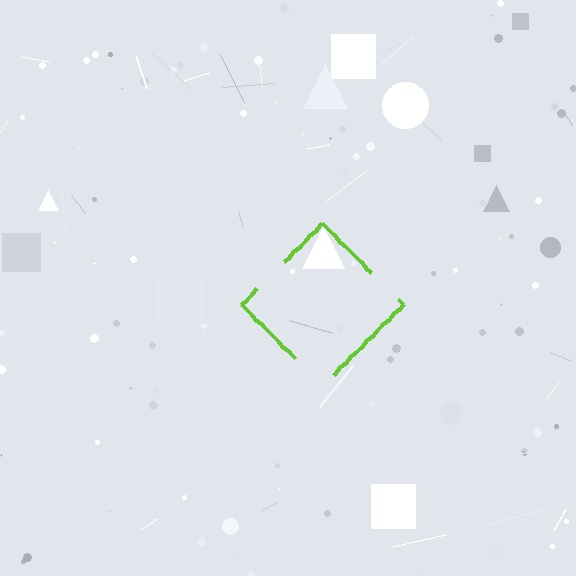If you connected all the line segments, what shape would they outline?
They would outline a diamond.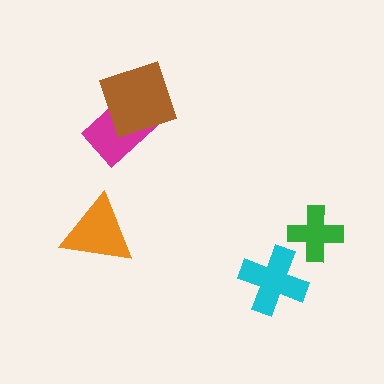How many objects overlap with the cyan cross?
0 objects overlap with the cyan cross.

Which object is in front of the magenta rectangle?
The brown diamond is in front of the magenta rectangle.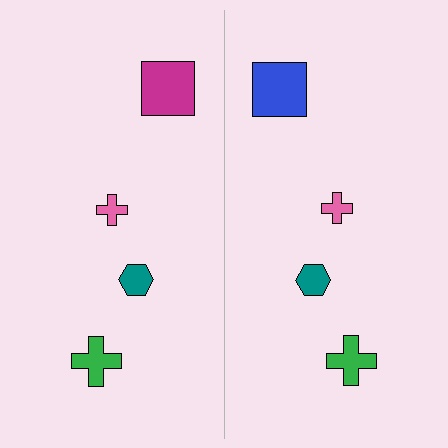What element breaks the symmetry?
The blue square on the right side breaks the symmetry — its mirror counterpart is magenta.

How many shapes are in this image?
There are 8 shapes in this image.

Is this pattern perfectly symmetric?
No, the pattern is not perfectly symmetric. The blue square on the right side breaks the symmetry — its mirror counterpart is magenta.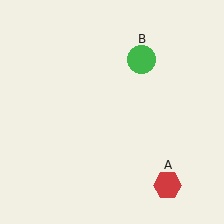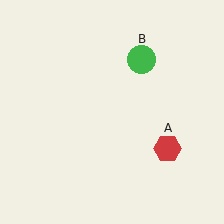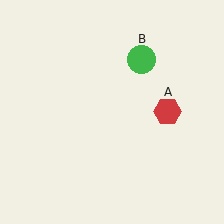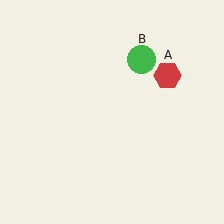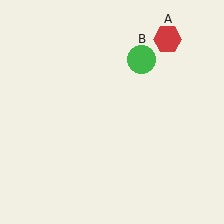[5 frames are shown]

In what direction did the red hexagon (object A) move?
The red hexagon (object A) moved up.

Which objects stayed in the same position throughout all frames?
Green circle (object B) remained stationary.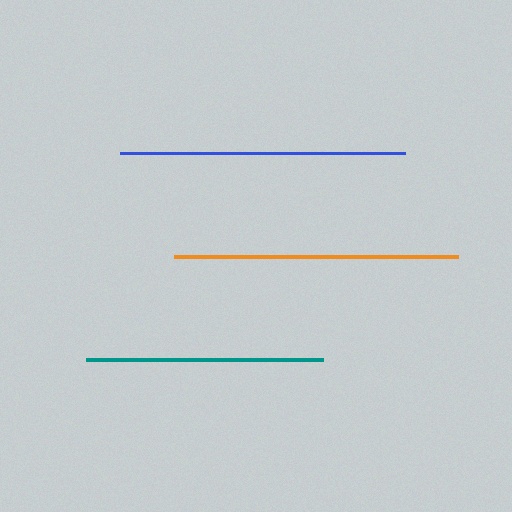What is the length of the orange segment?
The orange segment is approximately 284 pixels long.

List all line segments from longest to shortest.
From longest to shortest: blue, orange, teal.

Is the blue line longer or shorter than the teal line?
The blue line is longer than the teal line.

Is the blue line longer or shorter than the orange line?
The blue line is longer than the orange line.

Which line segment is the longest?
The blue line is the longest at approximately 285 pixels.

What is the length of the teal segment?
The teal segment is approximately 237 pixels long.